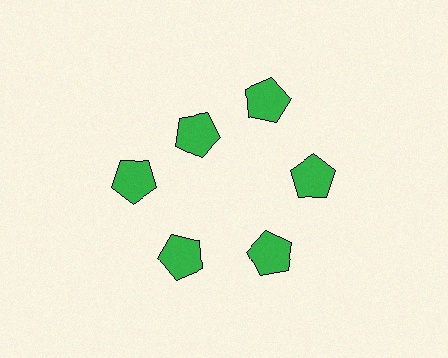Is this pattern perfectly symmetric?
No. The 6 green pentagons are arranged in a ring, but one element near the 11 o'clock position is pulled inward toward the center, breaking the 6-fold rotational symmetry.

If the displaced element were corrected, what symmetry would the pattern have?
It would have 6-fold rotational symmetry — the pattern would map onto itself every 60 degrees.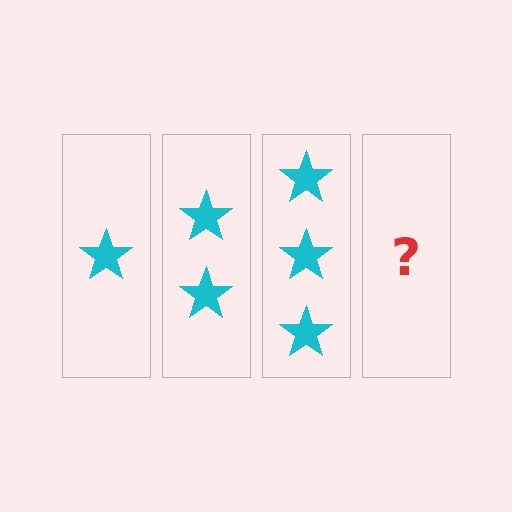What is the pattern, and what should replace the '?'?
The pattern is that each step adds one more star. The '?' should be 4 stars.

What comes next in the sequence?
The next element should be 4 stars.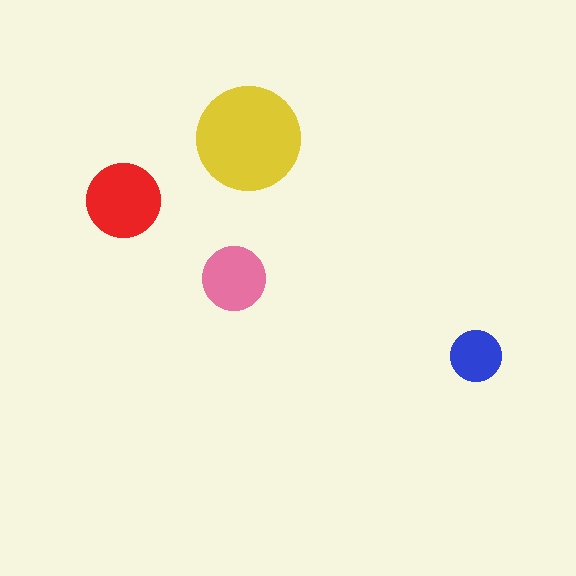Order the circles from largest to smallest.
the yellow one, the red one, the pink one, the blue one.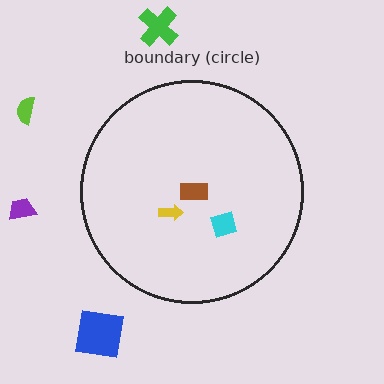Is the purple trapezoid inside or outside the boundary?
Outside.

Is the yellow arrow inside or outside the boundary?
Inside.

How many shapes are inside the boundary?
3 inside, 4 outside.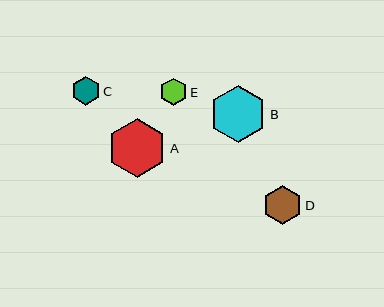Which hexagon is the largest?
Hexagon A is the largest with a size of approximately 60 pixels.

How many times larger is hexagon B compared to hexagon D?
Hexagon B is approximately 1.5 times the size of hexagon D.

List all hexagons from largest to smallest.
From largest to smallest: A, B, D, C, E.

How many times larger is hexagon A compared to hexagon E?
Hexagon A is approximately 2.2 times the size of hexagon E.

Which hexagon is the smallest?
Hexagon E is the smallest with a size of approximately 27 pixels.